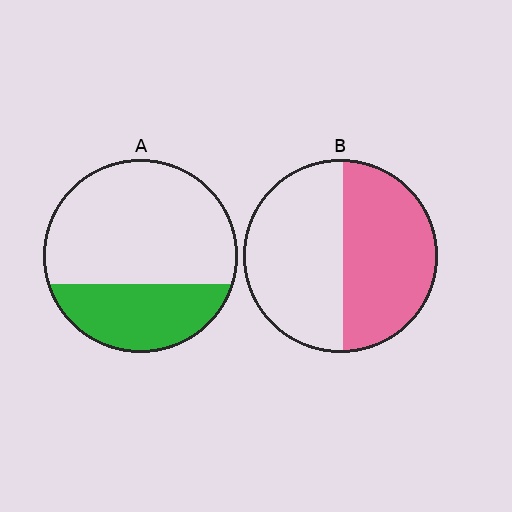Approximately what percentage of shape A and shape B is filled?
A is approximately 30% and B is approximately 50%.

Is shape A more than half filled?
No.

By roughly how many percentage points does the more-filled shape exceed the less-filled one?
By roughly 15 percentage points (B over A).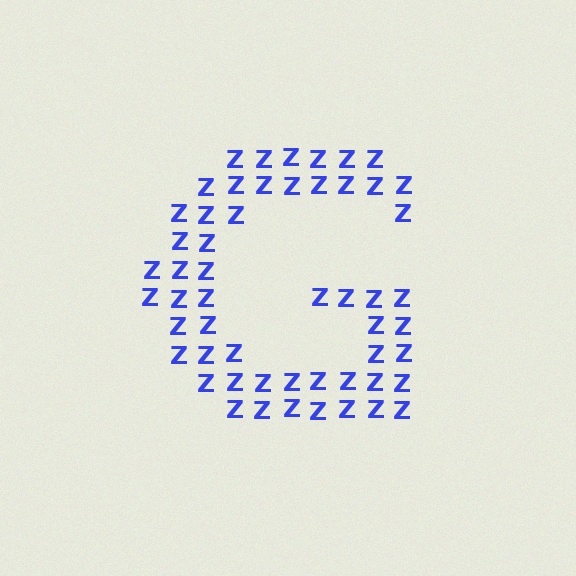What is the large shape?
The large shape is the letter G.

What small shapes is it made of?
It is made of small letter Z's.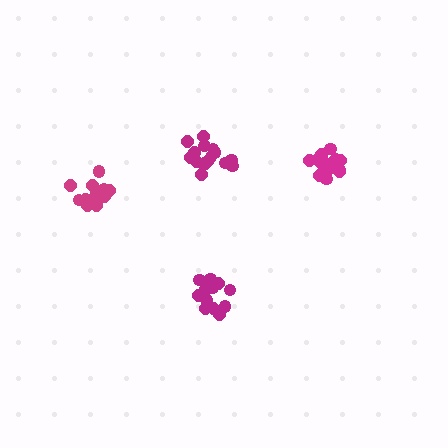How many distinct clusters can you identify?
There are 4 distinct clusters.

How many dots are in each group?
Group 1: 14 dots, Group 2: 16 dots, Group 3: 15 dots, Group 4: 17 dots (62 total).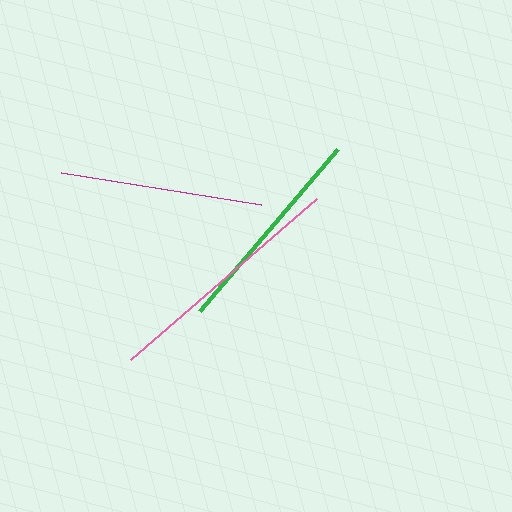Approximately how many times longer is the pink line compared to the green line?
The pink line is approximately 1.2 times the length of the green line.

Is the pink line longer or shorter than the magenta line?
The pink line is longer than the magenta line.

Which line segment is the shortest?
The magenta line is the shortest at approximately 203 pixels.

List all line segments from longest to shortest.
From longest to shortest: pink, green, magenta.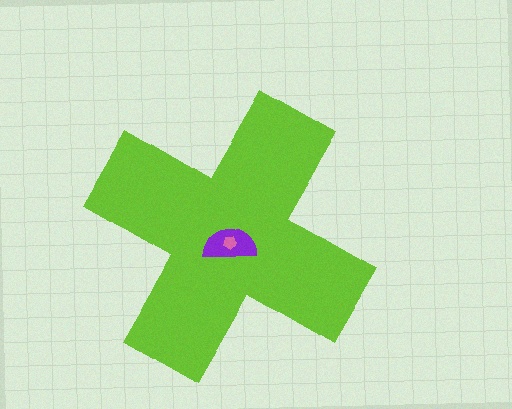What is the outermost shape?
The lime cross.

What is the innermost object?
The pink pentagon.